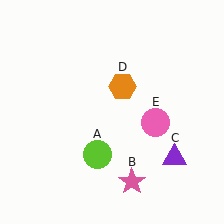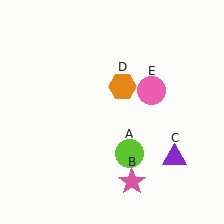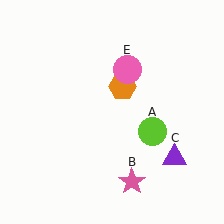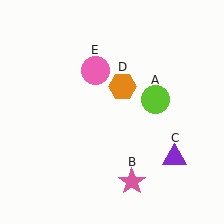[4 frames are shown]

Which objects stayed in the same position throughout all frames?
Pink star (object B) and purple triangle (object C) and orange hexagon (object D) remained stationary.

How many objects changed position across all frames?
2 objects changed position: lime circle (object A), pink circle (object E).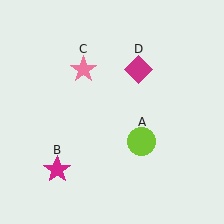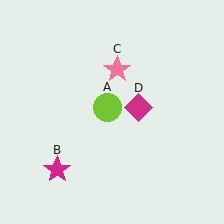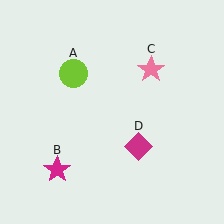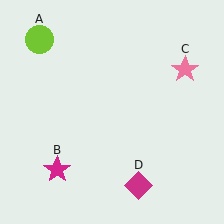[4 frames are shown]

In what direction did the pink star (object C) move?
The pink star (object C) moved right.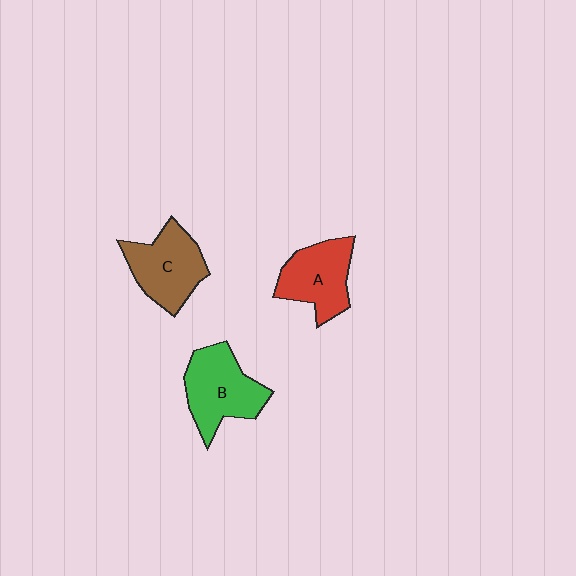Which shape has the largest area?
Shape B (green).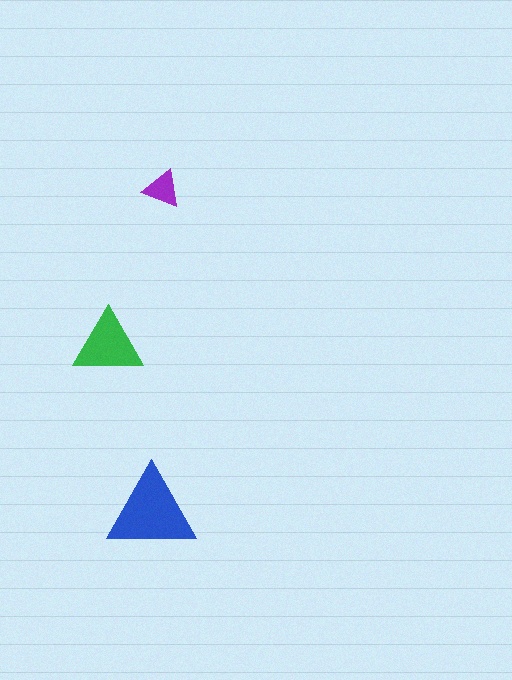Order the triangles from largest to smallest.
the blue one, the green one, the purple one.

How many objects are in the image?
There are 3 objects in the image.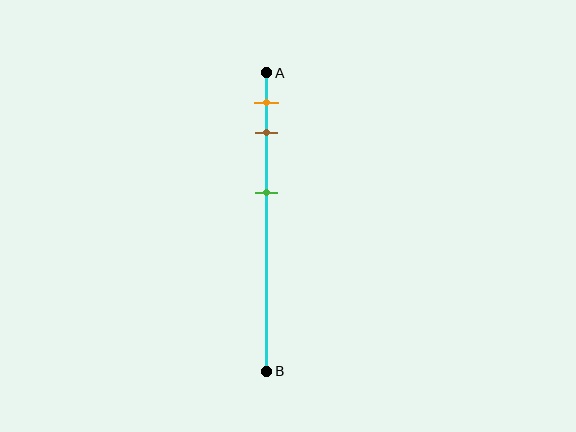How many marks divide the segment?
There are 3 marks dividing the segment.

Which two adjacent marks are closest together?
The orange and brown marks are the closest adjacent pair.